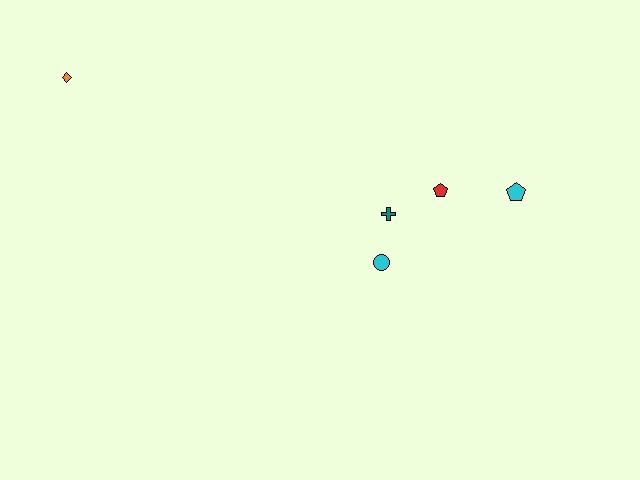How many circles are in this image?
There is 1 circle.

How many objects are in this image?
There are 5 objects.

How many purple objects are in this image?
There are no purple objects.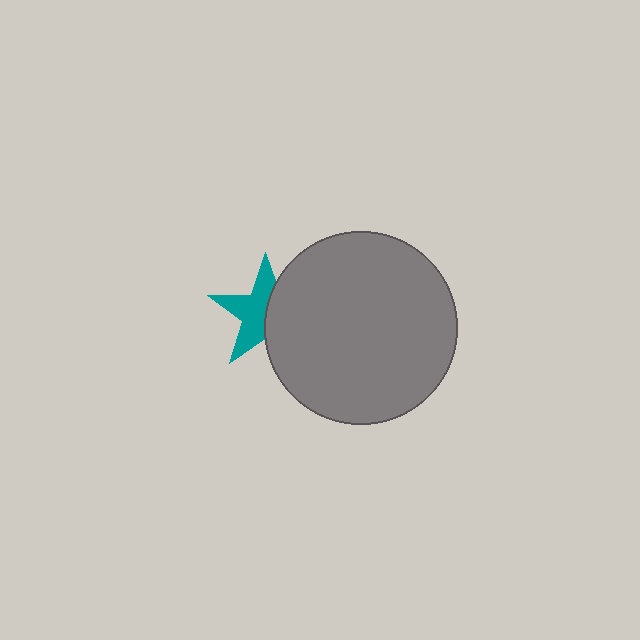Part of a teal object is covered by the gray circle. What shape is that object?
It is a star.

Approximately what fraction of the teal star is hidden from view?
Roughly 45% of the teal star is hidden behind the gray circle.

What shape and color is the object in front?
The object in front is a gray circle.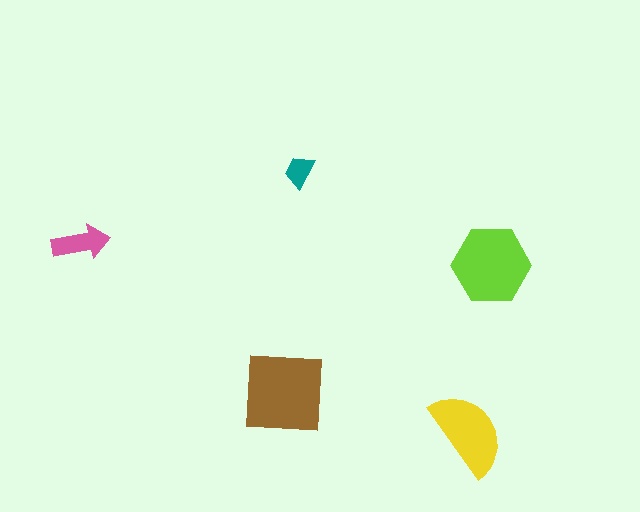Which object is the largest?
The brown square.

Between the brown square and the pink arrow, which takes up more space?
The brown square.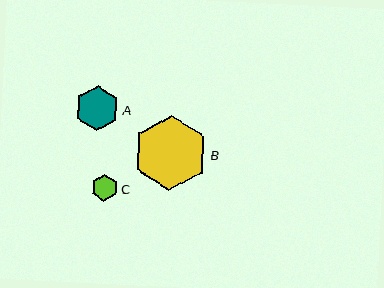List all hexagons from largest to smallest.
From largest to smallest: B, A, C.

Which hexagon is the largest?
Hexagon B is the largest with a size of approximately 75 pixels.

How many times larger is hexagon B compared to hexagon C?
Hexagon B is approximately 2.8 times the size of hexagon C.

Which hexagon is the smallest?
Hexagon C is the smallest with a size of approximately 27 pixels.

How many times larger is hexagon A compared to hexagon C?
Hexagon A is approximately 1.7 times the size of hexagon C.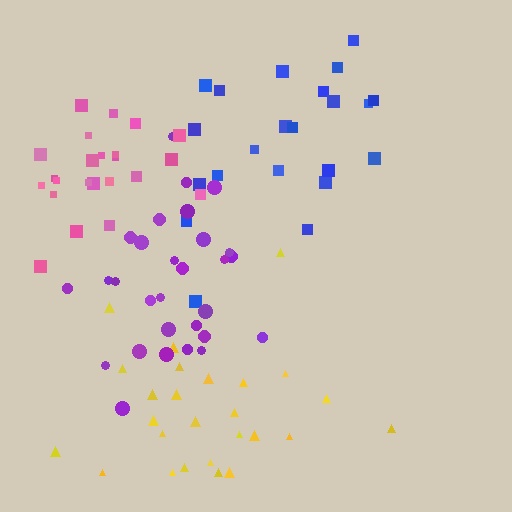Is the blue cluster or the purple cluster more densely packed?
Purple.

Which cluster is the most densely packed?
Pink.